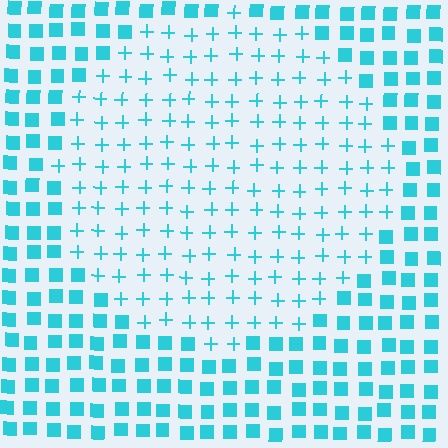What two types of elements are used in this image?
The image uses plus signs inside the circle region and squares outside it.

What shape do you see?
I see a circle.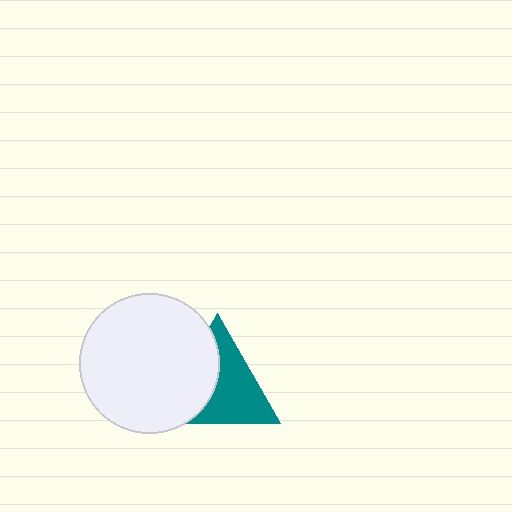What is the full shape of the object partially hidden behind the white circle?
The partially hidden object is a teal triangle.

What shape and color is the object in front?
The object in front is a white circle.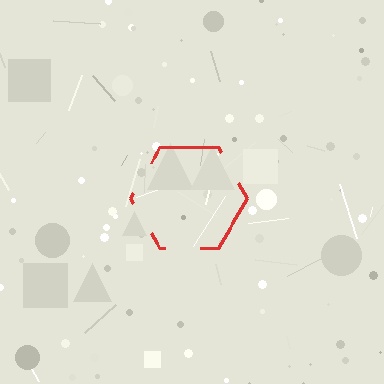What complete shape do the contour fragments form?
The contour fragments form a hexagon.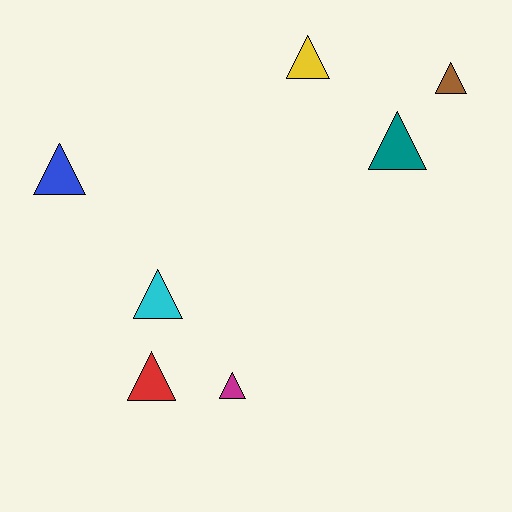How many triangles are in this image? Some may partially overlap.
There are 7 triangles.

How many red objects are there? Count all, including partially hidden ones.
There is 1 red object.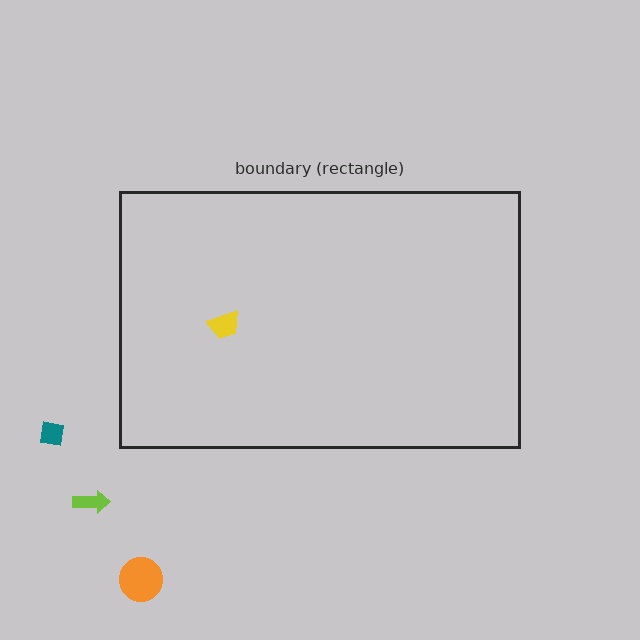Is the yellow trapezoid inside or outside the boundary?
Inside.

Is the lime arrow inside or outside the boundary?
Outside.